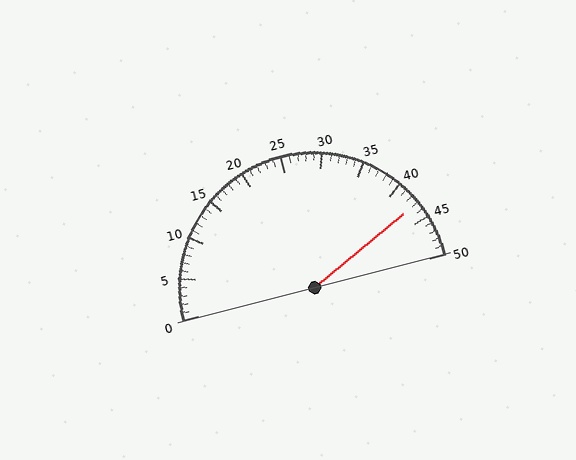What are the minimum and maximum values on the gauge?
The gauge ranges from 0 to 50.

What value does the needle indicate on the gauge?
The needle indicates approximately 43.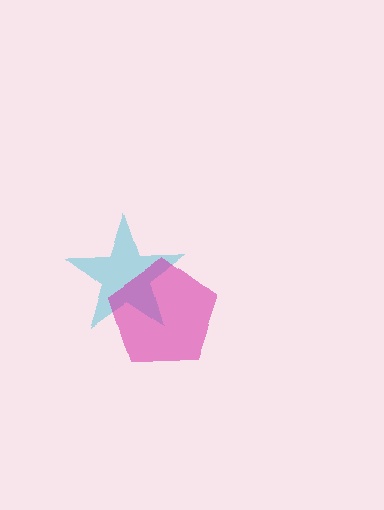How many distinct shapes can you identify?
There are 2 distinct shapes: a cyan star, a magenta pentagon.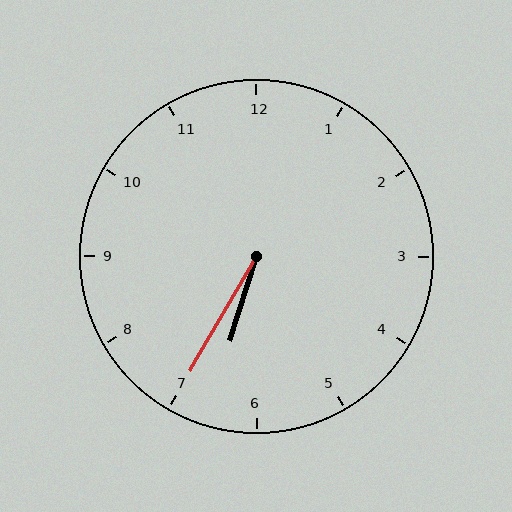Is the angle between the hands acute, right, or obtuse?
It is acute.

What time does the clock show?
6:35.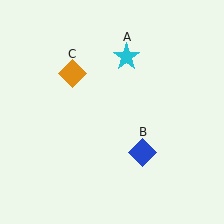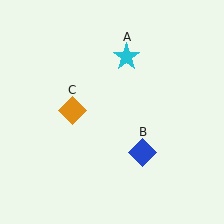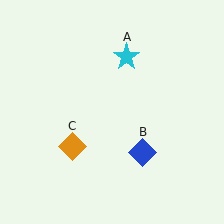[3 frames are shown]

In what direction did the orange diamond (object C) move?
The orange diamond (object C) moved down.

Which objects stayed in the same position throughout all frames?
Cyan star (object A) and blue diamond (object B) remained stationary.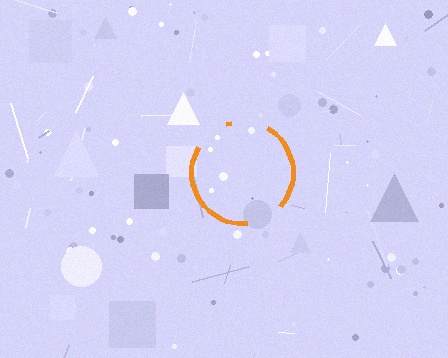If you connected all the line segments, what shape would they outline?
They would outline a circle.